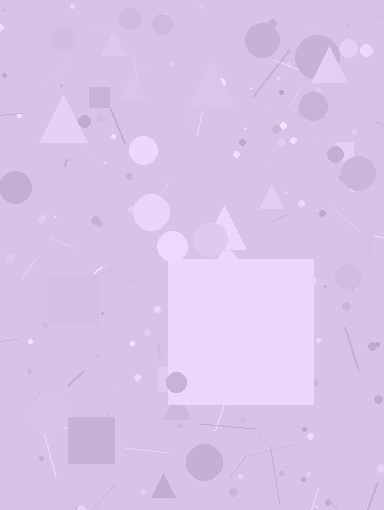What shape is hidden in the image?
A square is hidden in the image.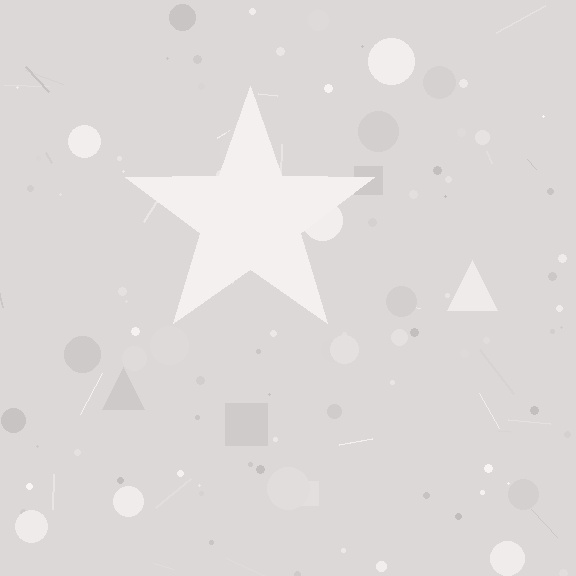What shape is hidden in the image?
A star is hidden in the image.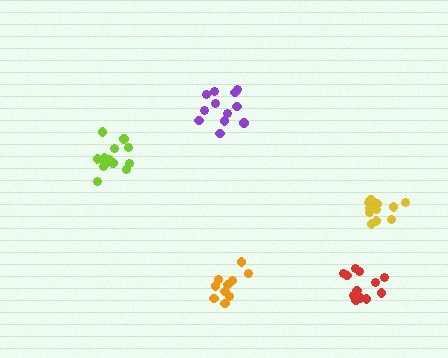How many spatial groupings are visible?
There are 5 spatial groupings.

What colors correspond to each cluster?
The clusters are colored: yellow, orange, lime, purple, red.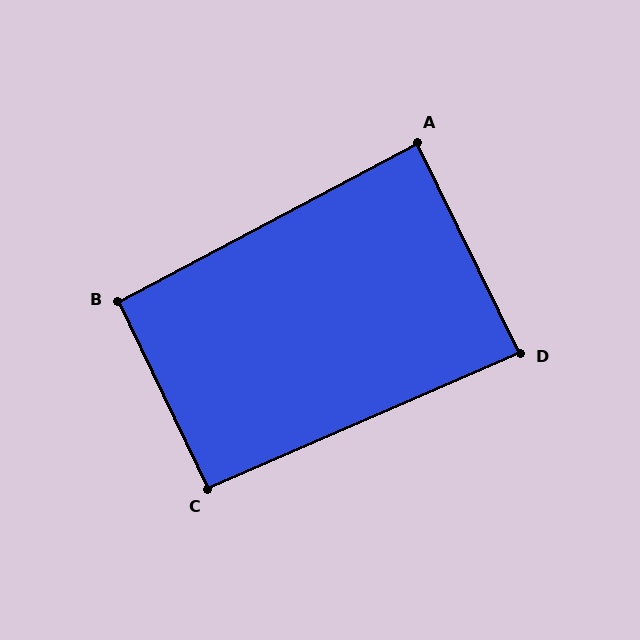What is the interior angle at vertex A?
Approximately 88 degrees (approximately right).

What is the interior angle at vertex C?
Approximately 92 degrees (approximately right).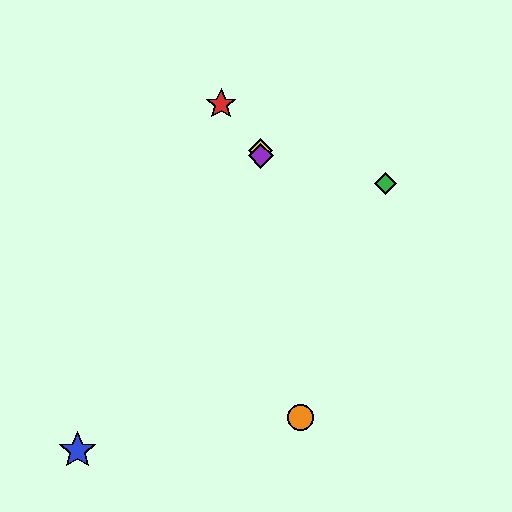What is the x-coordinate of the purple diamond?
The purple diamond is at x≈261.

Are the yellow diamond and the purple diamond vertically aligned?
Yes, both are at x≈261.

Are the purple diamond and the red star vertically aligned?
No, the purple diamond is at x≈261 and the red star is at x≈221.